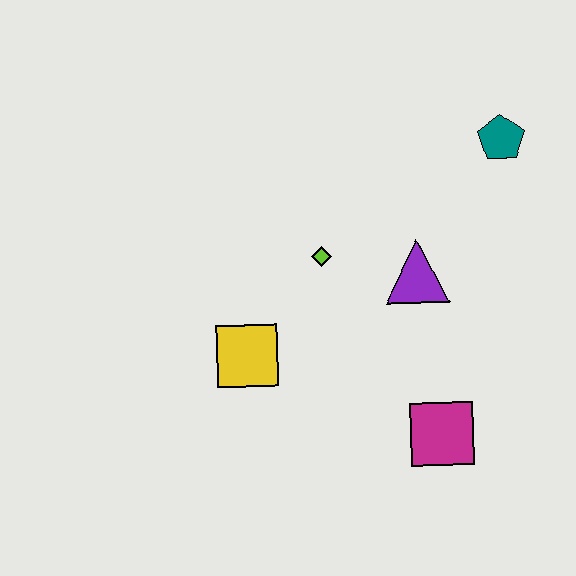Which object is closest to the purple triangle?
The lime diamond is closest to the purple triangle.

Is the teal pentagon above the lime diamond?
Yes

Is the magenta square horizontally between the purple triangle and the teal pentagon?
Yes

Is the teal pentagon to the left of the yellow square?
No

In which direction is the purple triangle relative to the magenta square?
The purple triangle is above the magenta square.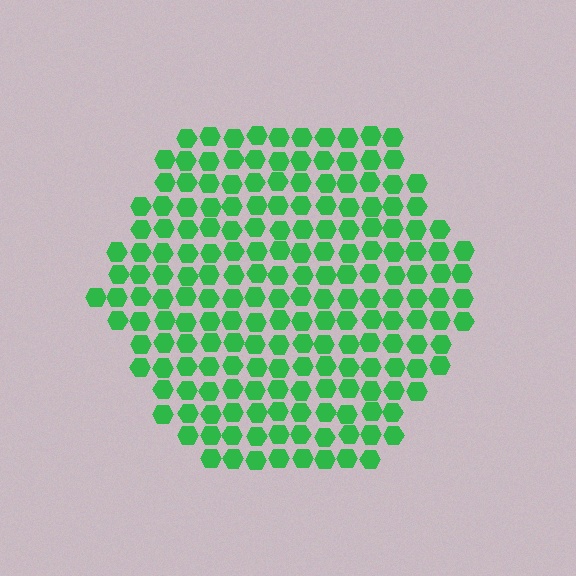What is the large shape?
The large shape is a hexagon.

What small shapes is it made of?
It is made of small hexagons.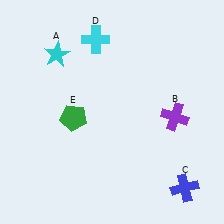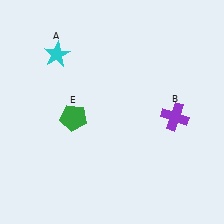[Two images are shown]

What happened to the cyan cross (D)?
The cyan cross (D) was removed in Image 2. It was in the top-left area of Image 1.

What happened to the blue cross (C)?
The blue cross (C) was removed in Image 2. It was in the bottom-right area of Image 1.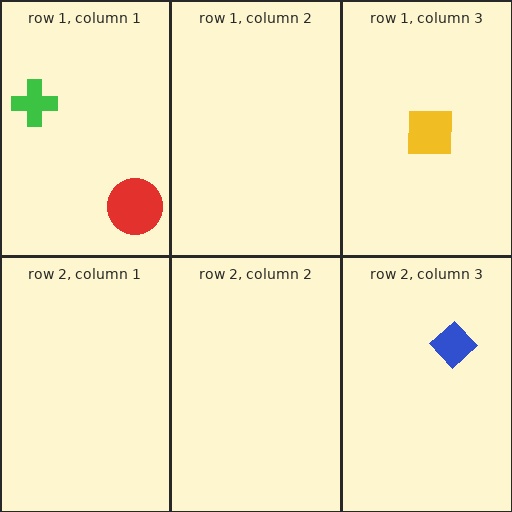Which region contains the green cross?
The row 1, column 1 region.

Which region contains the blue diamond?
The row 2, column 3 region.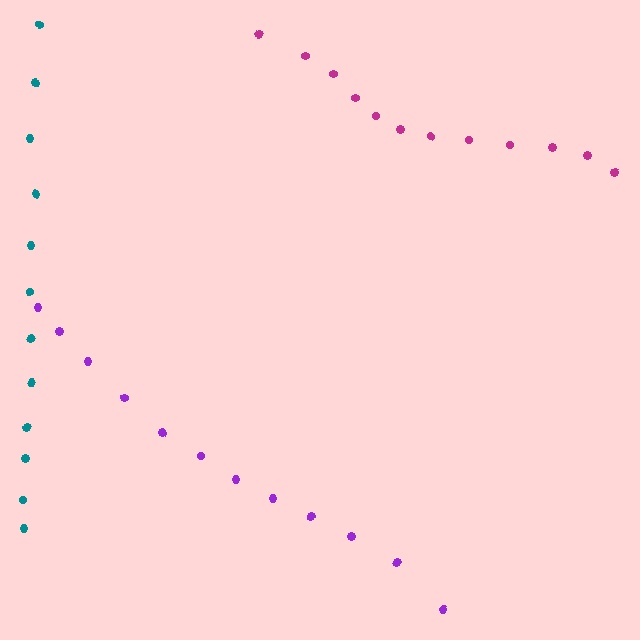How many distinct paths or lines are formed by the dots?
There are 3 distinct paths.